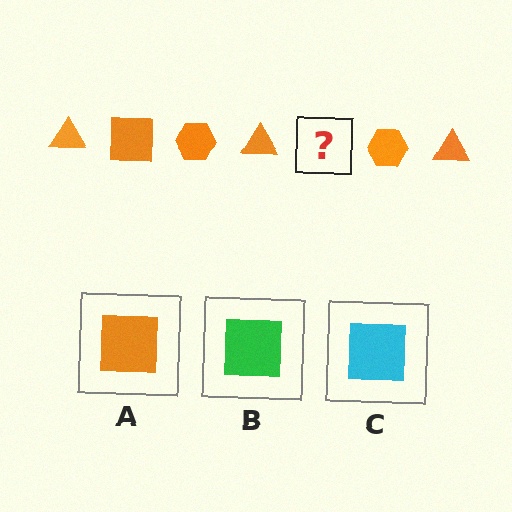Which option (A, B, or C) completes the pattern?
A.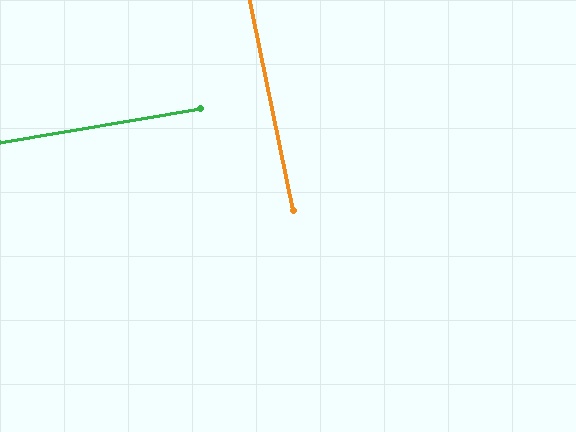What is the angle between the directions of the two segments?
Approximately 88 degrees.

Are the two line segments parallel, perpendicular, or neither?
Perpendicular — they meet at approximately 88°.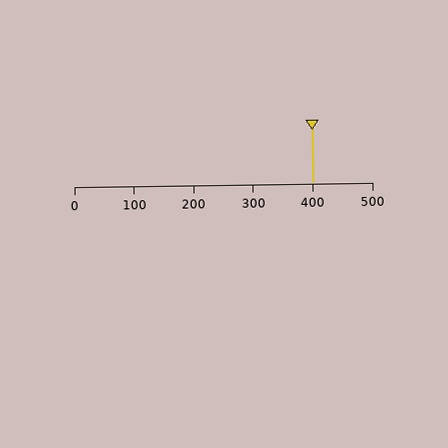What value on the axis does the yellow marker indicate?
The marker indicates approximately 400.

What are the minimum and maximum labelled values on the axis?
The axis runs from 0 to 500.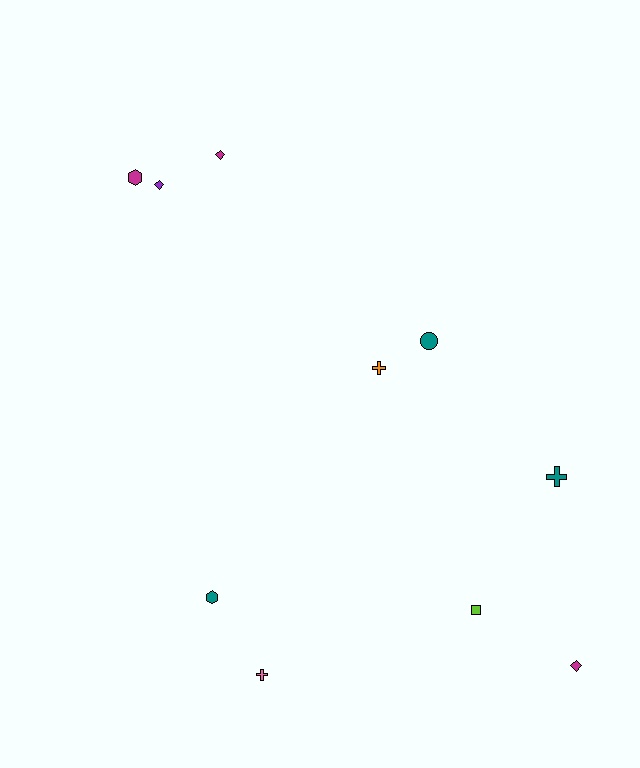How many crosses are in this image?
There are 3 crosses.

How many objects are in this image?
There are 10 objects.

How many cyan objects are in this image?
There are no cyan objects.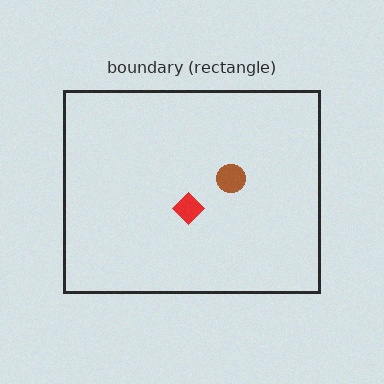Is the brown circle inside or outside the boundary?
Inside.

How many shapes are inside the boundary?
2 inside, 0 outside.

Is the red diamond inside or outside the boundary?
Inside.